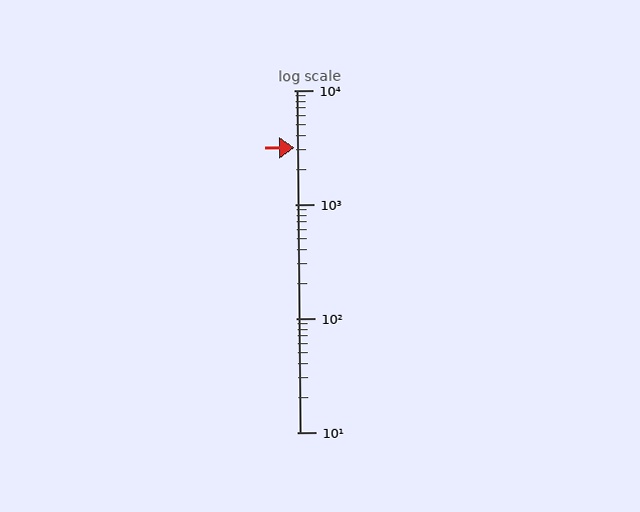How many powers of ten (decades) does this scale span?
The scale spans 3 decades, from 10 to 10000.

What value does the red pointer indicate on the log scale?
The pointer indicates approximately 3100.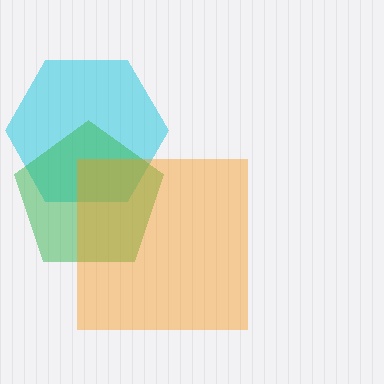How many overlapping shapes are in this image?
There are 3 overlapping shapes in the image.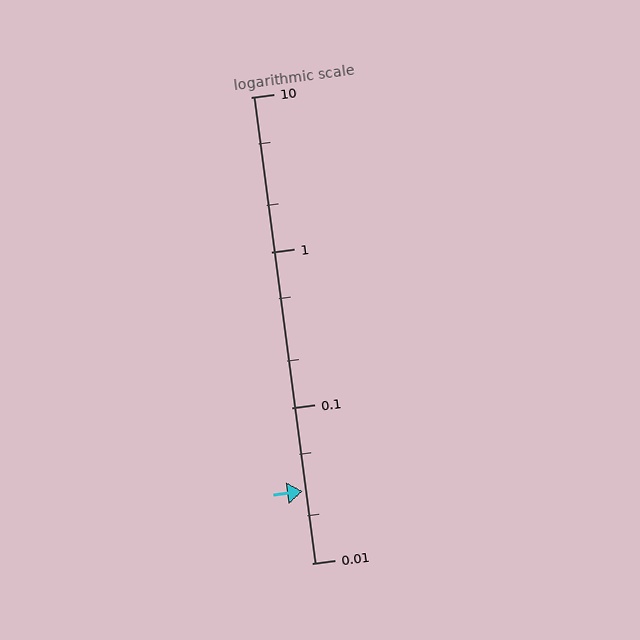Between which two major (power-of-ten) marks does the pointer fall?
The pointer is between 0.01 and 0.1.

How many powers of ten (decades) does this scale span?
The scale spans 3 decades, from 0.01 to 10.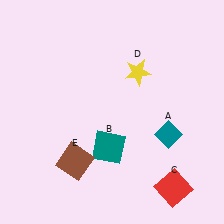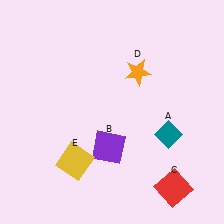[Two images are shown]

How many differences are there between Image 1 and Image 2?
There are 3 differences between the two images.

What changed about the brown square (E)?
In Image 1, E is brown. In Image 2, it changed to yellow.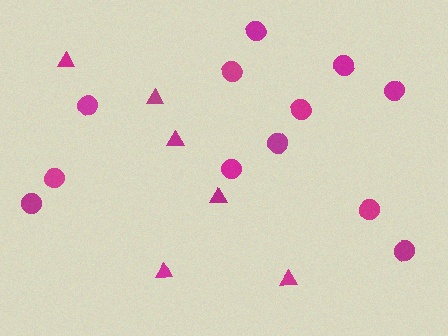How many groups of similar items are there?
There are 2 groups: one group of triangles (6) and one group of circles (12).